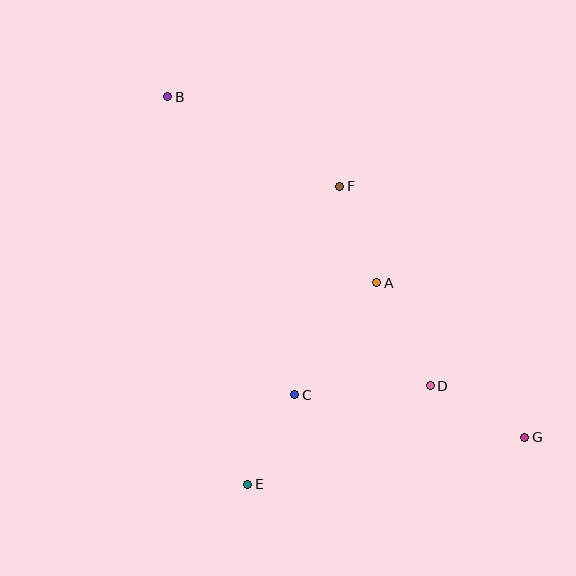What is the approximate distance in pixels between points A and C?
The distance between A and C is approximately 139 pixels.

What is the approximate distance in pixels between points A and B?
The distance between A and B is approximately 280 pixels.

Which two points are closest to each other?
Points C and E are closest to each other.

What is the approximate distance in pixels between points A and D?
The distance between A and D is approximately 116 pixels.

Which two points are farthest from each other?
Points B and G are farthest from each other.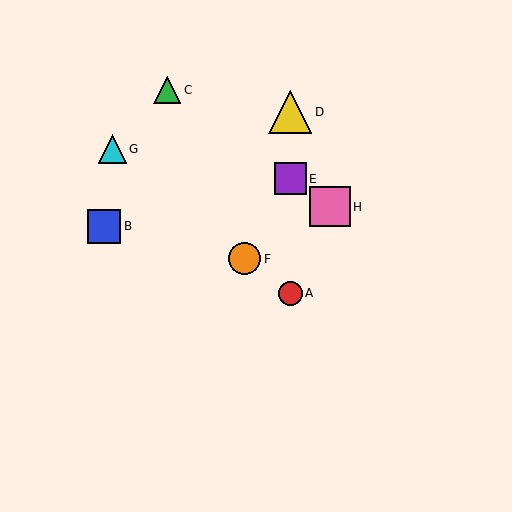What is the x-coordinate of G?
Object G is at x≈112.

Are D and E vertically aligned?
Yes, both are at x≈290.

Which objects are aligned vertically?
Objects A, D, E are aligned vertically.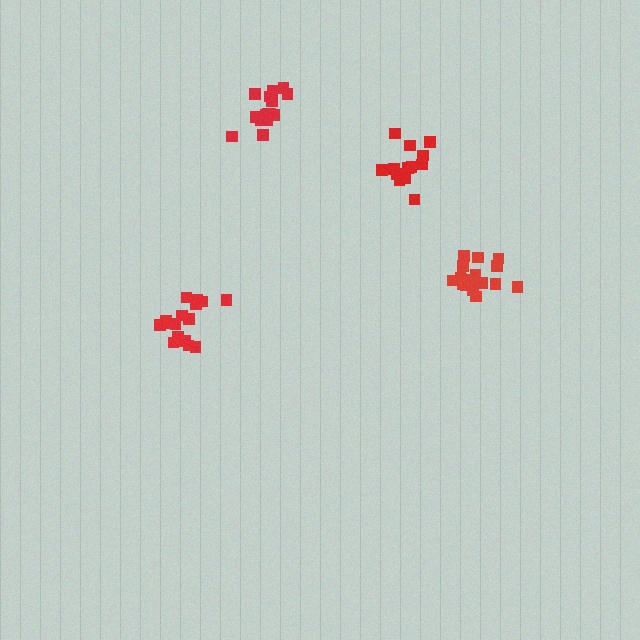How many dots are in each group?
Group 1: 18 dots, Group 2: 16 dots, Group 3: 13 dots, Group 4: 16 dots (63 total).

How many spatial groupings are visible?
There are 4 spatial groupings.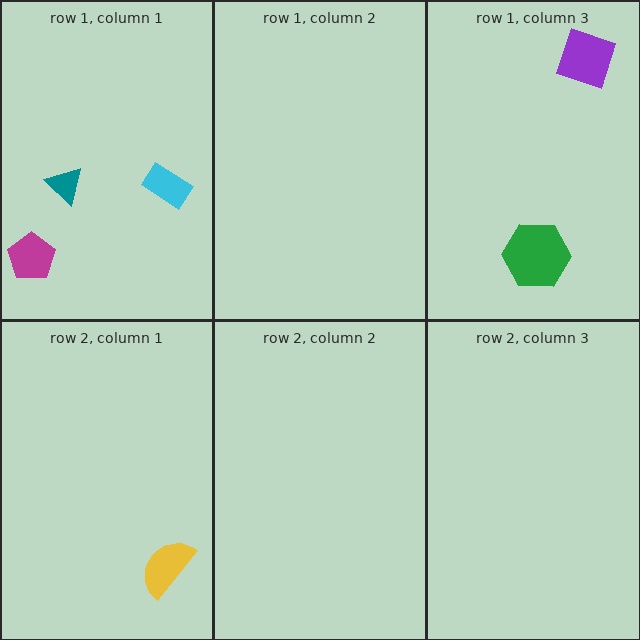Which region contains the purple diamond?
The row 1, column 3 region.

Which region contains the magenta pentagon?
The row 1, column 1 region.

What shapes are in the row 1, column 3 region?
The purple diamond, the green hexagon.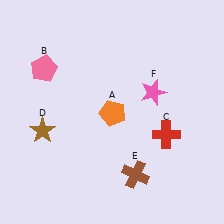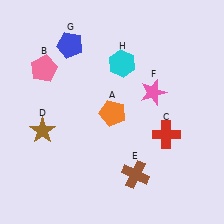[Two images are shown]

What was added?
A blue pentagon (G), a cyan hexagon (H) were added in Image 2.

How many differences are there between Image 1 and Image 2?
There are 2 differences between the two images.